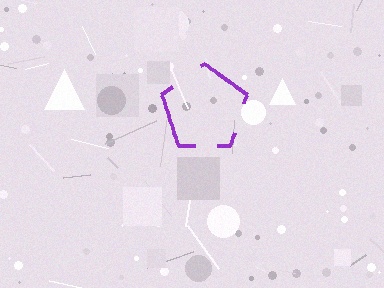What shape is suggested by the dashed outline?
The dashed outline suggests a pentagon.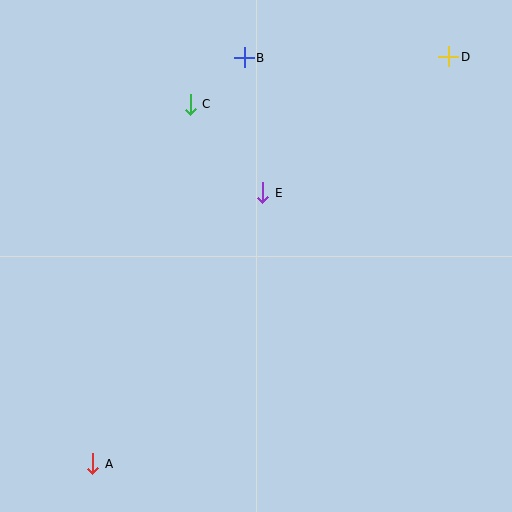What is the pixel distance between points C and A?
The distance between C and A is 372 pixels.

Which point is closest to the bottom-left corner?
Point A is closest to the bottom-left corner.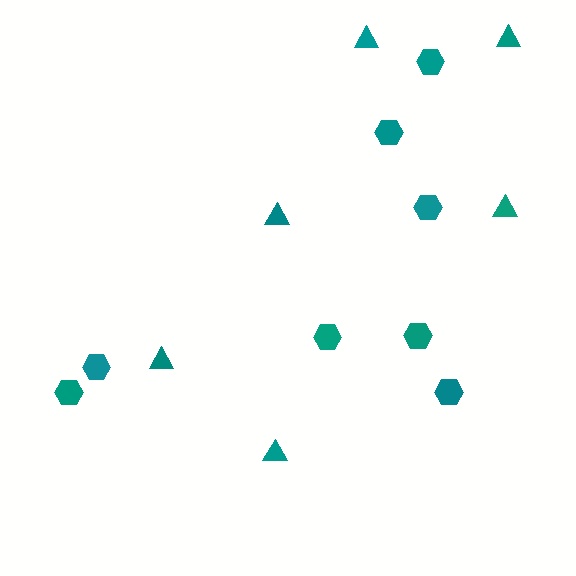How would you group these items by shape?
There are 2 groups: one group of triangles (6) and one group of hexagons (8).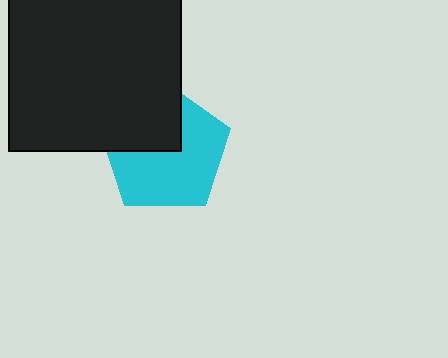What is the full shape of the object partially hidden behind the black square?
The partially hidden object is a cyan pentagon.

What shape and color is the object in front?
The object in front is a black square.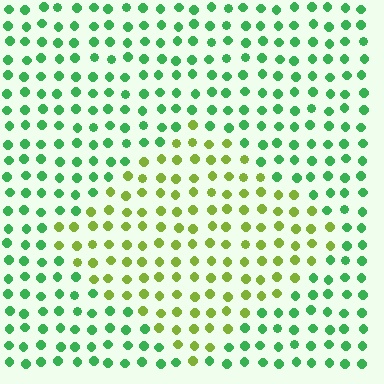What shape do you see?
I see a diamond.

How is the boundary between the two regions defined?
The boundary is defined purely by a slight shift in hue (about 49 degrees). Spacing, size, and orientation are identical on both sides.